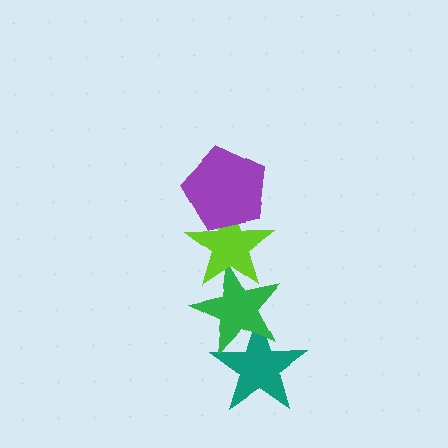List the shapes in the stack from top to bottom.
From top to bottom: the purple pentagon, the lime star, the green star, the teal star.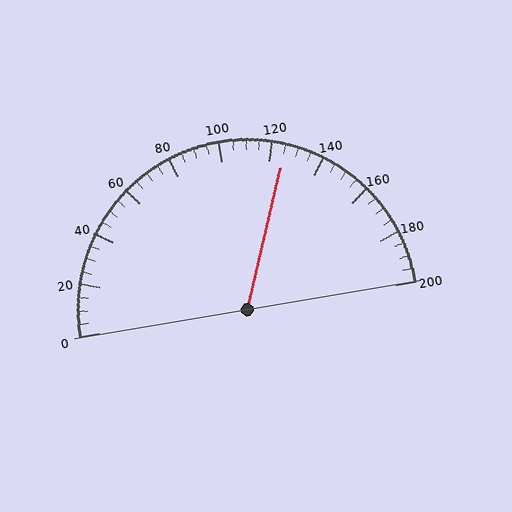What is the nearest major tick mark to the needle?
The nearest major tick mark is 120.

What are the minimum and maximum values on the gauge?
The gauge ranges from 0 to 200.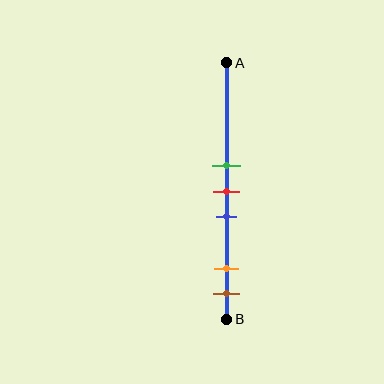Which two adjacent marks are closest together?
The green and red marks are the closest adjacent pair.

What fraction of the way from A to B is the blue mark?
The blue mark is approximately 60% (0.6) of the way from A to B.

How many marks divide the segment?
There are 5 marks dividing the segment.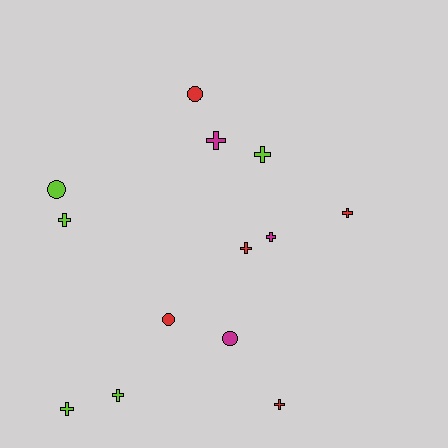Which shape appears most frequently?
Cross, with 9 objects.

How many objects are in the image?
There are 13 objects.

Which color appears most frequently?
Lime, with 5 objects.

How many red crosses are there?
There are 3 red crosses.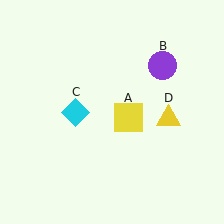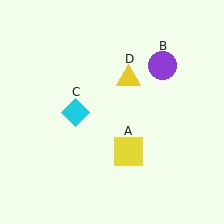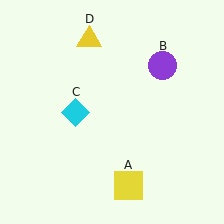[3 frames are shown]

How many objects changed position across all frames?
2 objects changed position: yellow square (object A), yellow triangle (object D).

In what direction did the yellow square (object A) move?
The yellow square (object A) moved down.